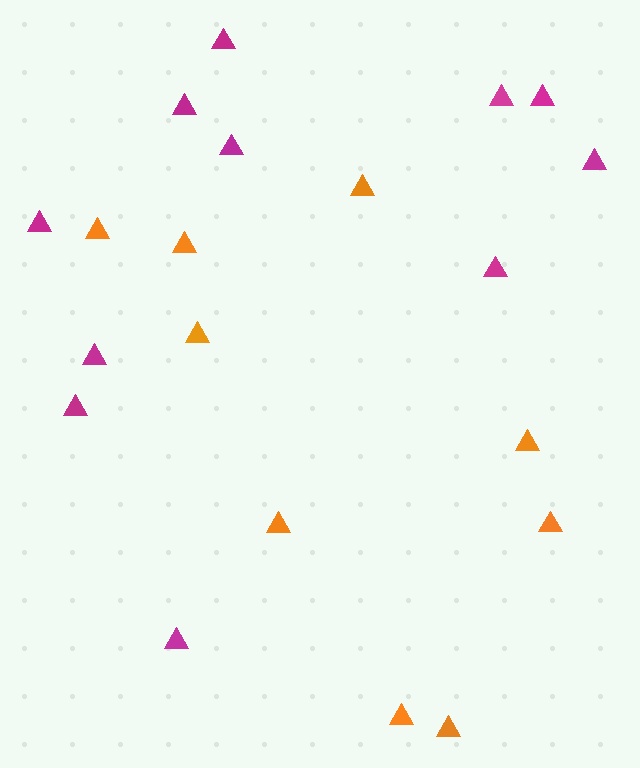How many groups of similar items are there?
There are 2 groups: one group of orange triangles (9) and one group of magenta triangles (11).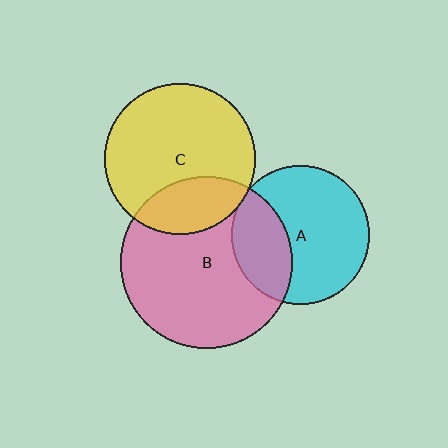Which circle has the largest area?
Circle B (pink).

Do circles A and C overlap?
Yes.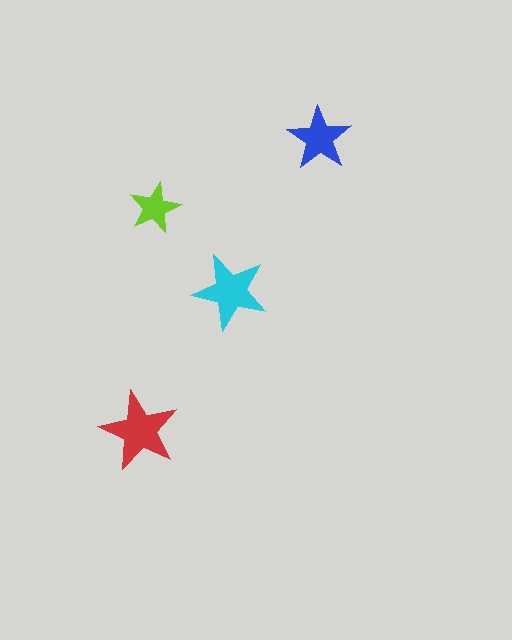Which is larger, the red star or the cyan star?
The red one.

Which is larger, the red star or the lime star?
The red one.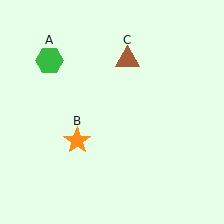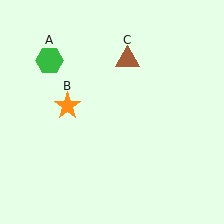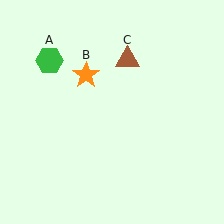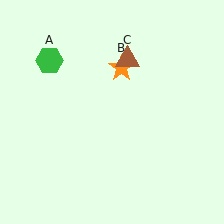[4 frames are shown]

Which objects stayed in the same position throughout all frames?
Green hexagon (object A) and brown triangle (object C) remained stationary.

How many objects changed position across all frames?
1 object changed position: orange star (object B).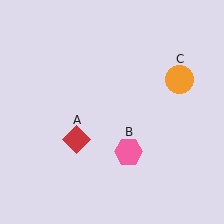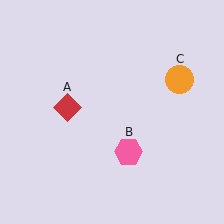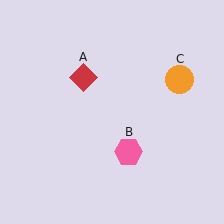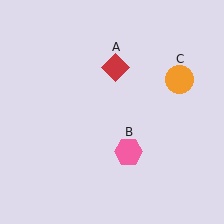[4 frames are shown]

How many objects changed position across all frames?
1 object changed position: red diamond (object A).